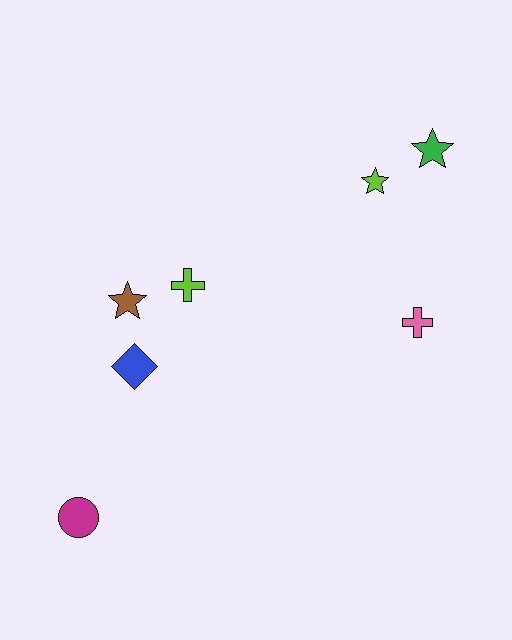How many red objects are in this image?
There are no red objects.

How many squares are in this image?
There are no squares.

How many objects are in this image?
There are 7 objects.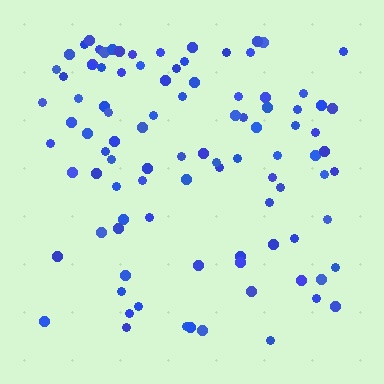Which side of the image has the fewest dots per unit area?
The bottom.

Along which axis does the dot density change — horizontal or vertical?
Vertical.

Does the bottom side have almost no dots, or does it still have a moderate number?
Still a moderate number, just noticeably fewer than the top.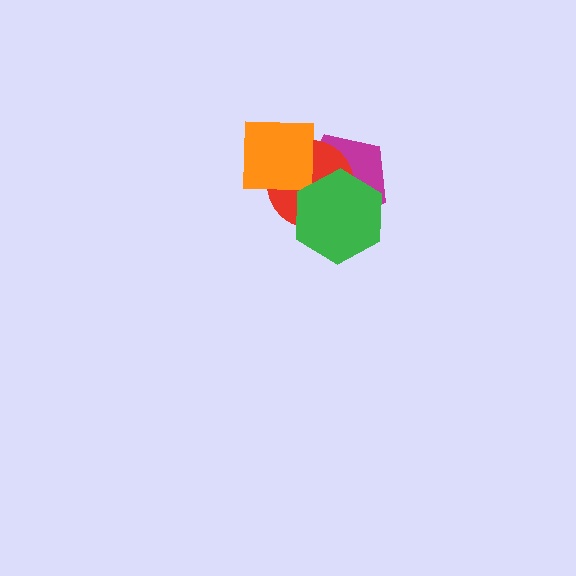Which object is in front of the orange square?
The green hexagon is in front of the orange square.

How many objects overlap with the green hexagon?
3 objects overlap with the green hexagon.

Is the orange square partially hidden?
Yes, it is partially covered by another shape.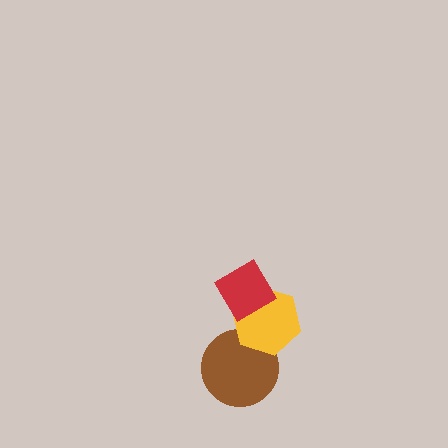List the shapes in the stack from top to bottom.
From top to bottom: the red diamond, the yellow hexagon, the brown circle.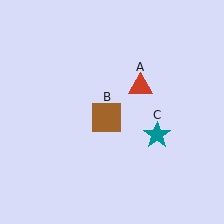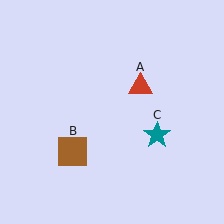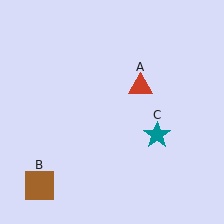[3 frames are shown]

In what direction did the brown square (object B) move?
The brown square (object B) moved down and to the left.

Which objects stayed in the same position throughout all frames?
Red triangle (object A) and teal star (object C) remained stationary.